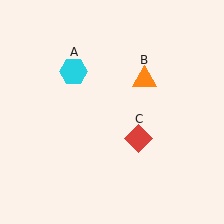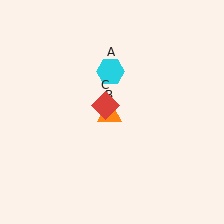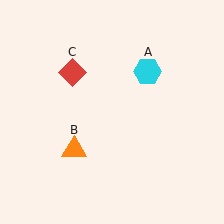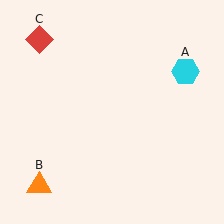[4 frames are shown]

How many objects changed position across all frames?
3 objects changed position: cyan hexagon (object A), orange triangle (object B), red diamond (object C).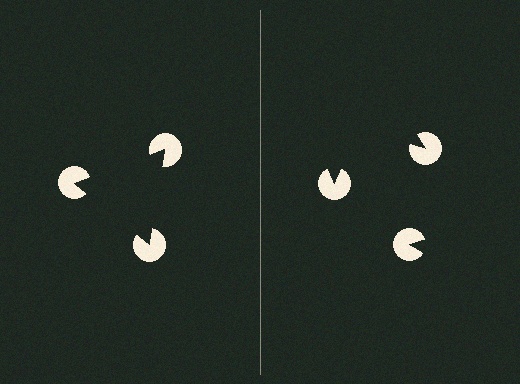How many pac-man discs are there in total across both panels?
6 — 3 on each side.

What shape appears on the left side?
An illusory triangle.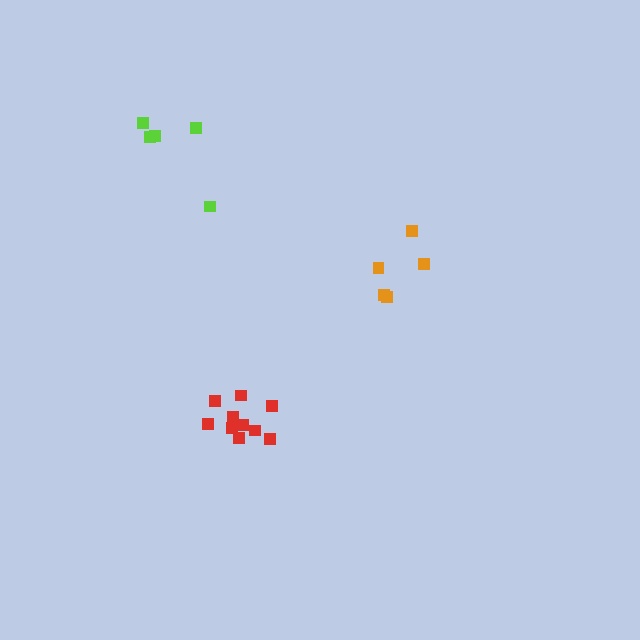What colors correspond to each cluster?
The clusters are colored: orange, lime, red.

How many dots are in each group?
Group 1: 5 dots, Group 2: 5 dots, Group 3: 10 dots (20 total).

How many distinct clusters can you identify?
There are 3 distinct clusters.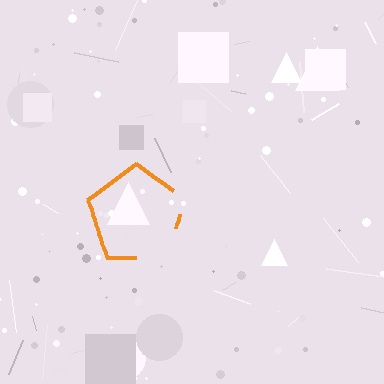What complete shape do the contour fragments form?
The contour fragments form a pentagon.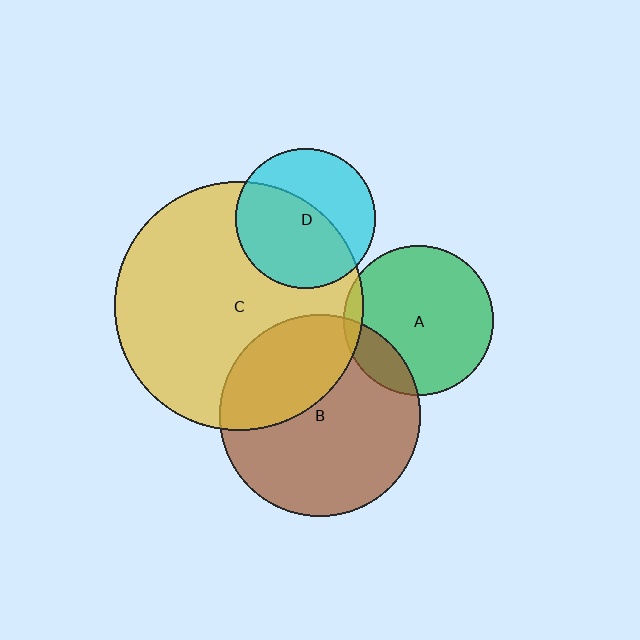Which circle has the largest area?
Circle C (yellow).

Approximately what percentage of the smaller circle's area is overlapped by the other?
Approximately 15%.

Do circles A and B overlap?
Yes.